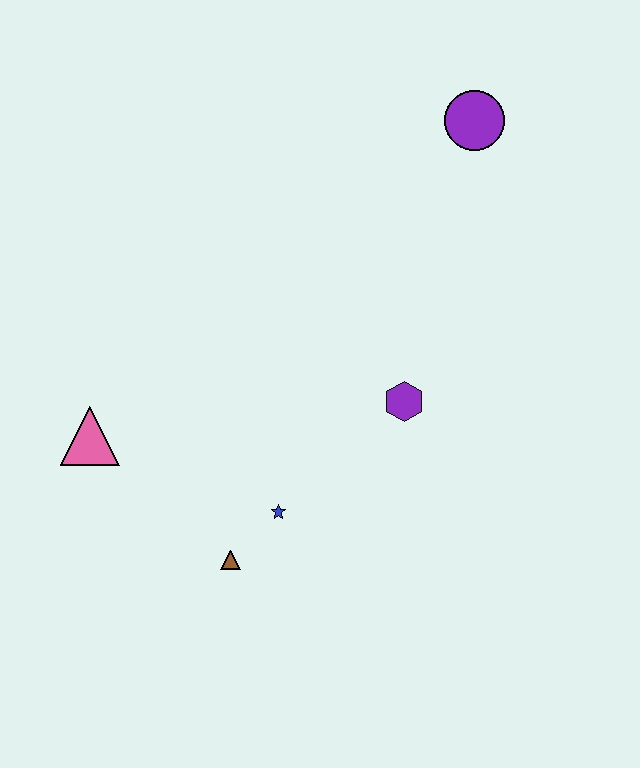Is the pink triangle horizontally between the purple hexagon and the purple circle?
No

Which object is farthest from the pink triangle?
The purple circle is farthest from the pink triangle.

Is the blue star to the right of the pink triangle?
Yes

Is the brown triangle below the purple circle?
Yes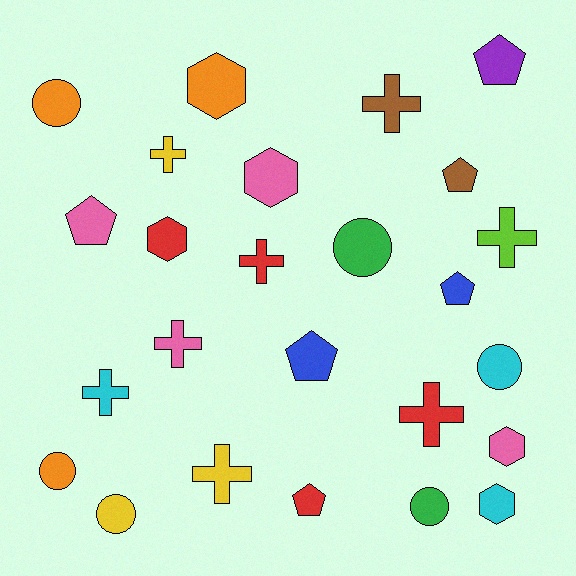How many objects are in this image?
There are 25 objects.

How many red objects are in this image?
There are 4 red objects.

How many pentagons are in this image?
There are 6 pentagons.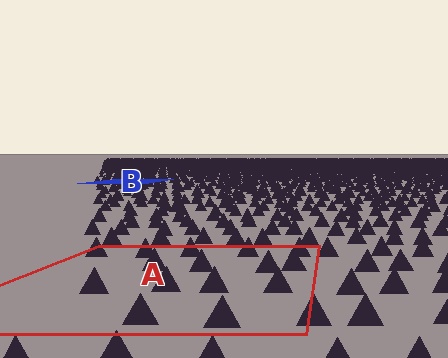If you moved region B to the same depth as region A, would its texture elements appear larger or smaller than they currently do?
They would appear larger. At a closer depth, the same texture elements are projected at a bigger on-screen size.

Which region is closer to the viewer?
Region A is closer. The texture elements there are larger and more spread out.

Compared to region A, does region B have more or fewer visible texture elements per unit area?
Region B has more texture elements per unit area — they are packed more densely because it is farther away.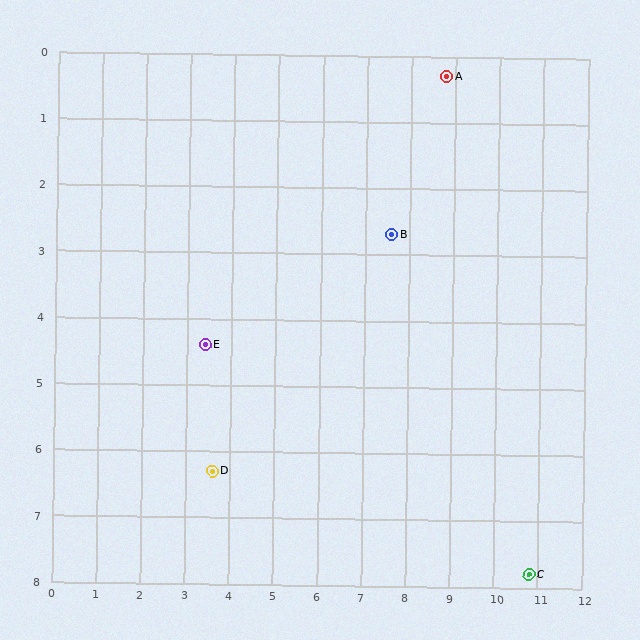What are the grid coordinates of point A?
Point A is at approximately (8.8, 0.3).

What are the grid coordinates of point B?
Point B is at approximately (7.6, 2.7).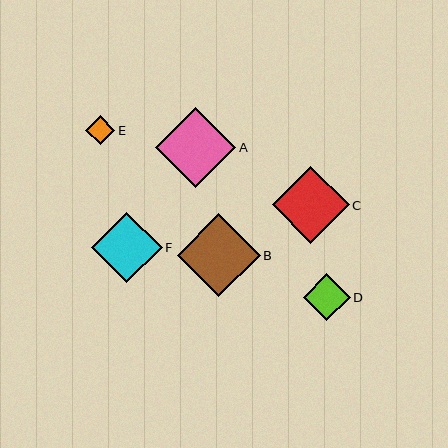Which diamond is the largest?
Diamond B is the largest with a size of approximately 83 pixels.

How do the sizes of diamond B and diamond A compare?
Diamond B and diamond A are approximately the same size.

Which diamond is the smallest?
Diamond E is the smallest with a size of approximately 29 pixels.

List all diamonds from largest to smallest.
From largest to smallest: B, A, C, F, D, E.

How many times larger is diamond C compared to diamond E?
Diamond C is approximately 2.6 times the size of diamond E.